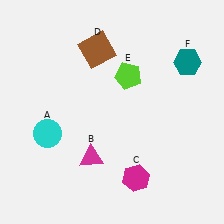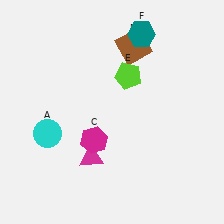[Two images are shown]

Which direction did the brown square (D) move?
The brown square (D) moved right.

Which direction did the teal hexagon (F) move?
The teal hexagon (F) moved left.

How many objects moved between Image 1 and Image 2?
3 objects moved between the two images.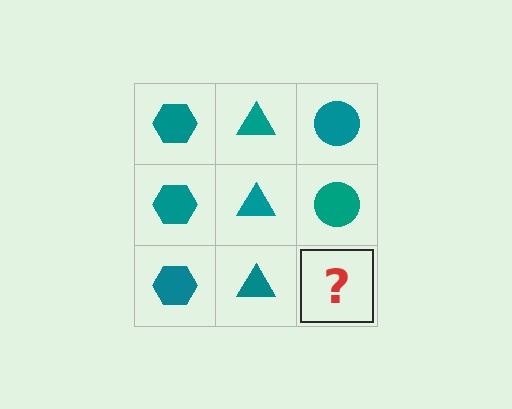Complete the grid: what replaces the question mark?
The question mark should be replaced with a teal circle.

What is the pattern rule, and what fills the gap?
The rule is that each column has a consistent shape. The gap should be filled with a teal circle.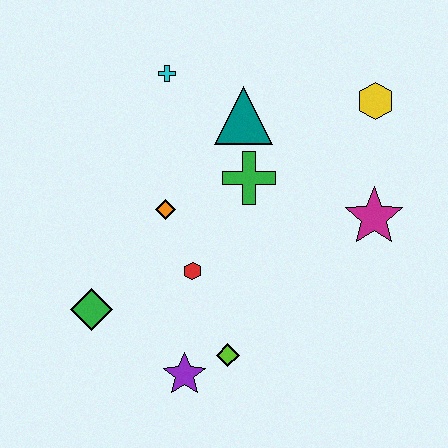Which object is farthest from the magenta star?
The green diamond is farthest from the magenta star.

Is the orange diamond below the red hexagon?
No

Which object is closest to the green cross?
The teal triangle is closest to the green cross.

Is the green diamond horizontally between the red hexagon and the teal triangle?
No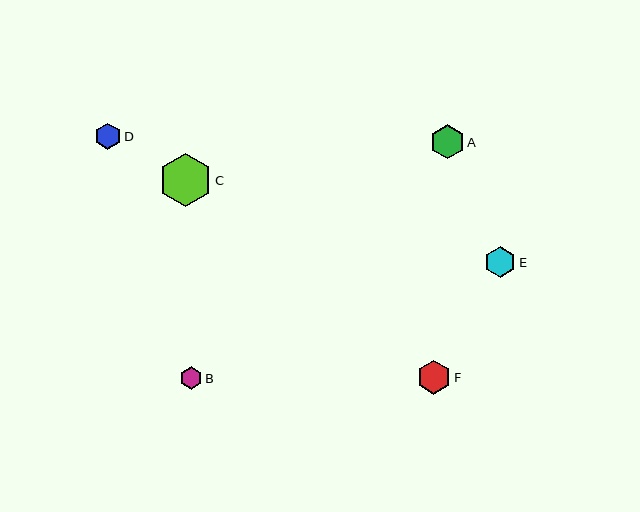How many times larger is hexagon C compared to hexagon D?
Hexagon C is approximately 2.0 times the size of hexagon D.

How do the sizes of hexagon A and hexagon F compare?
Hexagon A and hexagon F are approximately the same size.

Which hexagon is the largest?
Hexagon C is the largest with a size of approximately 53 pixels.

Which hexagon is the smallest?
Hexagon B is the smallest with a size of approximately 23 pixels.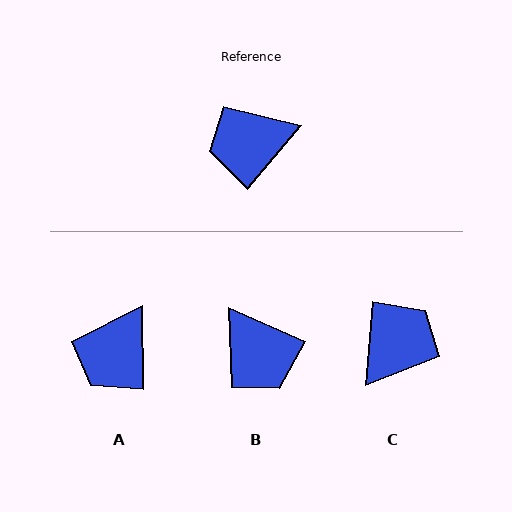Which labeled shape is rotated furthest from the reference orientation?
C, about 145 degrees away.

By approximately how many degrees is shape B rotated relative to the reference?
Approximately 106 degrees counter-clockwise.